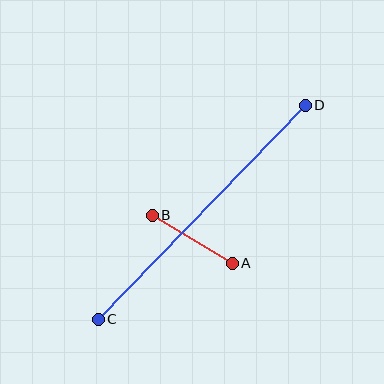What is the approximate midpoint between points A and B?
The midpoint is at approximately (192, 239) pixels.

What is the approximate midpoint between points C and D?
The midpoint is at approximately (202, 212) pixels.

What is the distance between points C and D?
The distance is approximately 298 pixels.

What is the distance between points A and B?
The distance is approximately 93 pixels.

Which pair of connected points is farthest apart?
Points C and D are farthest apart.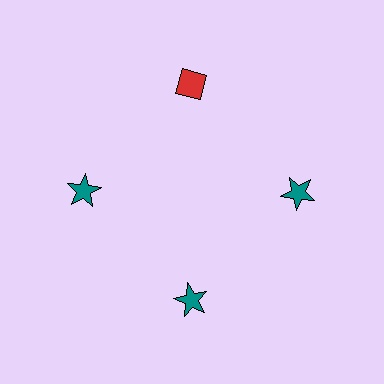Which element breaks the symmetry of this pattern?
The red diamond at roughly the 12 o'clock position breaks the symmetry. All other shapes are teal stars.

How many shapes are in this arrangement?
There are 4 shapes arranged in a ring pattern.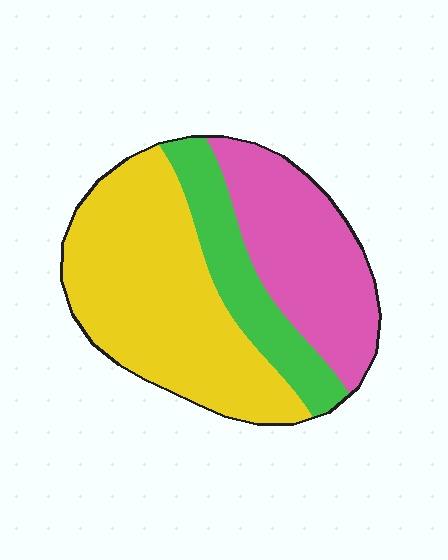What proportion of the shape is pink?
Pink takes up between a quarter and a half of the shape.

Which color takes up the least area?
Green, at roughly 20%.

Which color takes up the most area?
Yellow, at roughly 50%.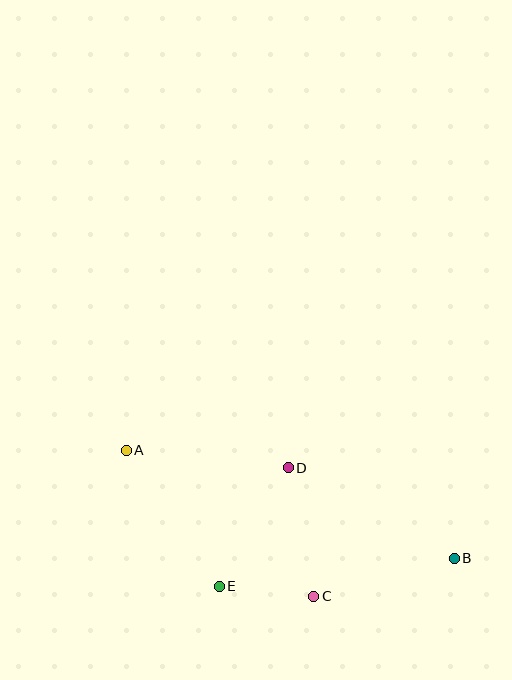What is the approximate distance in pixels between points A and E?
The distance between A and E is approximately 165 pixels.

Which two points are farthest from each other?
Points A and B are farthest from each other.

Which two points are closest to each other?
Points C and E are closest to each other.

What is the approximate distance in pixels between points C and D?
The distance between C and D is approximately 131 pixels.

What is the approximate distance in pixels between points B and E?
The distance between B and E is approximately 237 pixels.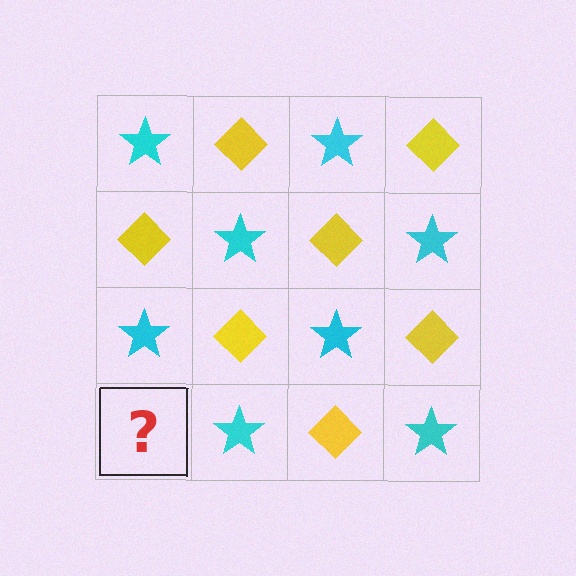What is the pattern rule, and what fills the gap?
The rule is that it alternates cyan star and yellow diamond in a checkerboard pattern. The gap should be filled with a yellow diamond.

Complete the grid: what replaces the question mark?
The question mark should be replaced with a yellow diamond.